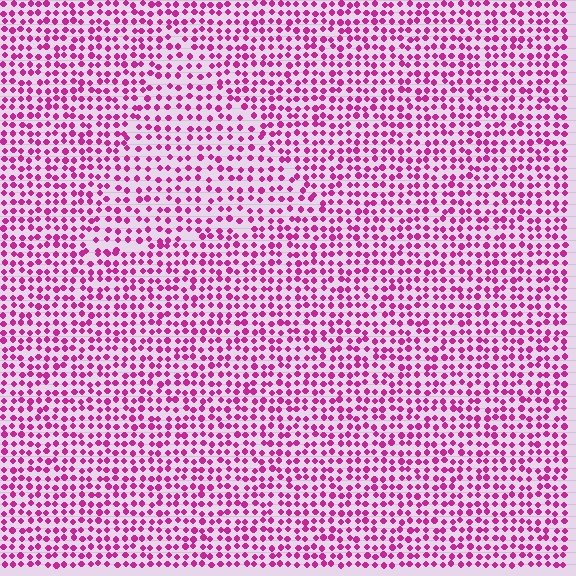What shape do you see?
I see a triangle.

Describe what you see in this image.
The image contains small magenta elements arranged at two different densities. A triangle-shaped region is visible where the elements are less densely packed than the surrounding area.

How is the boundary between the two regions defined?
The boundary is defined by a change in element density (approximately 1.4x ratio). All elements are the same color, size, and shape.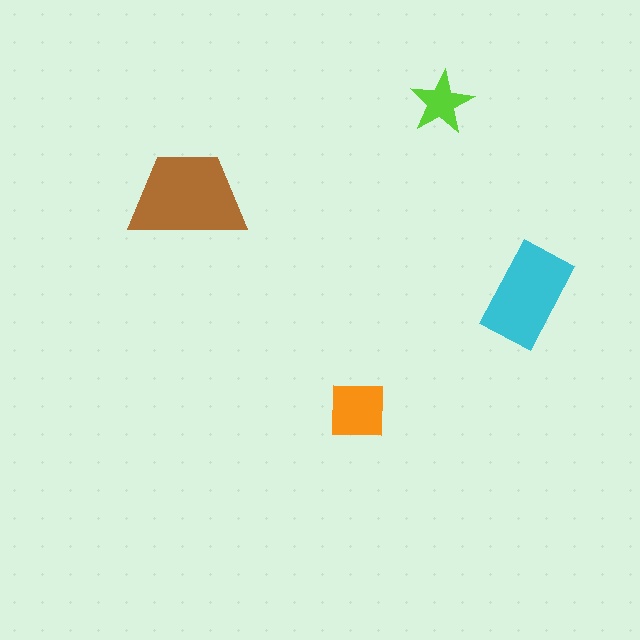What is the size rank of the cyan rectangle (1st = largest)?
2nd.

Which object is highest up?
The lime star is topmost.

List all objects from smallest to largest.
The lime star, the orange square, the cyan rectangle, the brown trapezoid.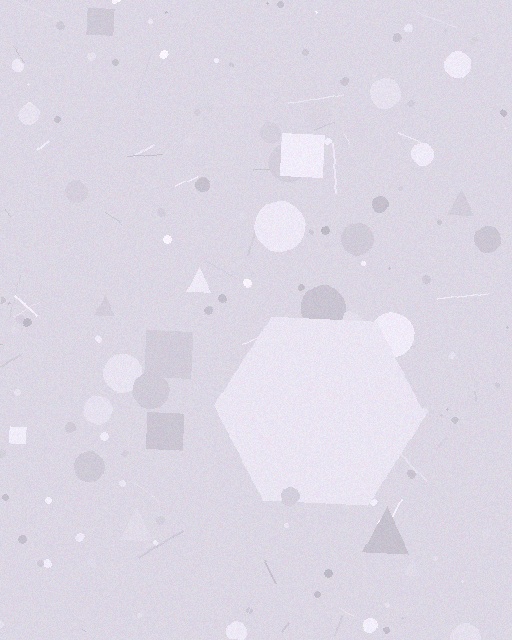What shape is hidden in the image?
A hexagon is hidden in the image.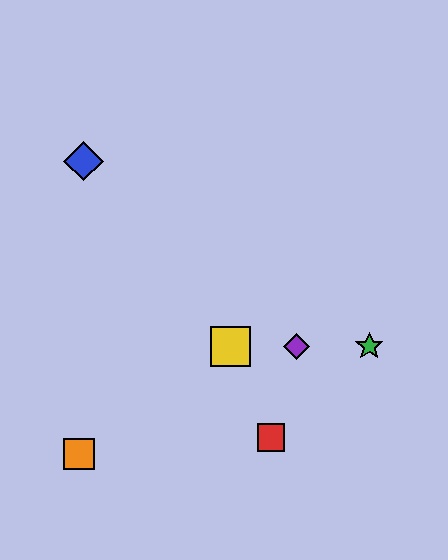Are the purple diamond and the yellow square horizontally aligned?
Yes, both are at y≈346.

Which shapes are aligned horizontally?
The green star, the yellow square, the purple diamond are aligned horizontally.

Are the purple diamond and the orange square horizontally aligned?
No, the purple diamond is at y≈346 and the orange square is at y≈454.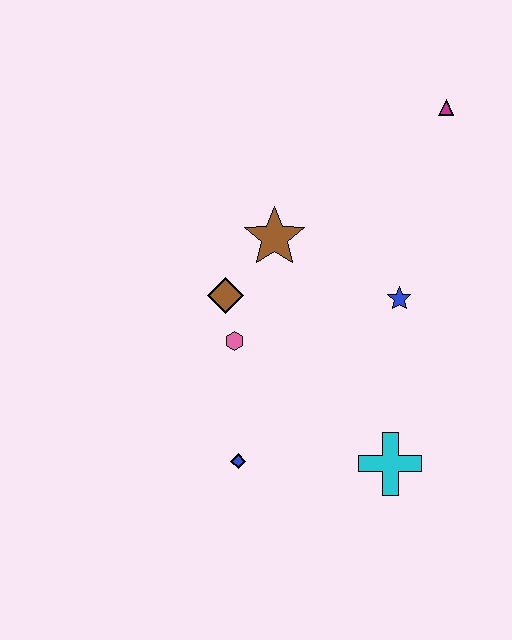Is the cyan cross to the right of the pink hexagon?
Yes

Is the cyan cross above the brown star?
No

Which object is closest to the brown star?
The brown diamond is closest to the brown star.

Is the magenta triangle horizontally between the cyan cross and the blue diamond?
No